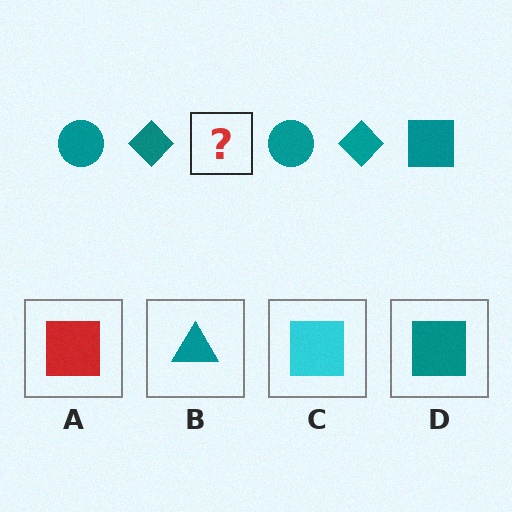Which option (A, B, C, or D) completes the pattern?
D.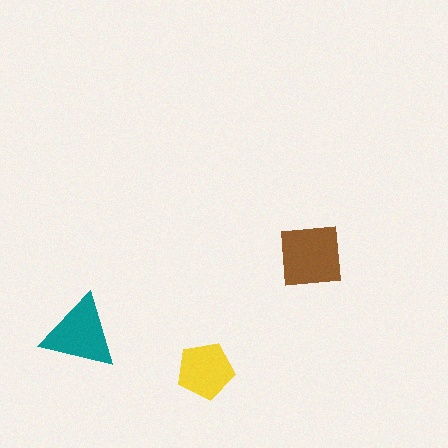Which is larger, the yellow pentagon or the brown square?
The brown square.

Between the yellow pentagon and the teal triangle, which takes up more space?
The teal triangle.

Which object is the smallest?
The yellow pentagon.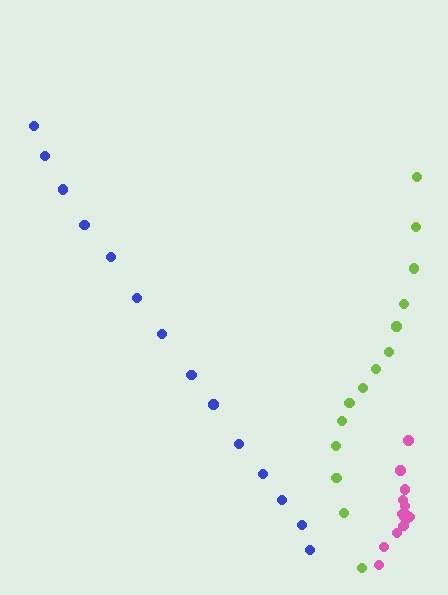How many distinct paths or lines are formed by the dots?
There are 3 distinct paths.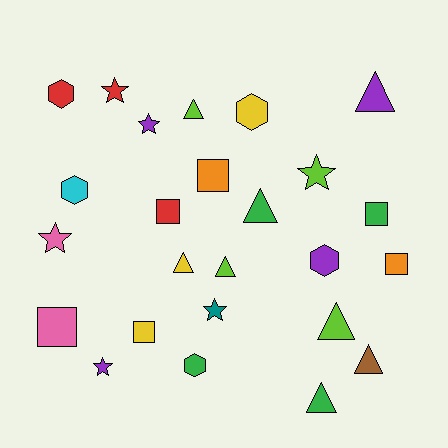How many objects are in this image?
There are 25 objects.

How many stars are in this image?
There are 6 stars.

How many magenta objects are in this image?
There are no magenta objects.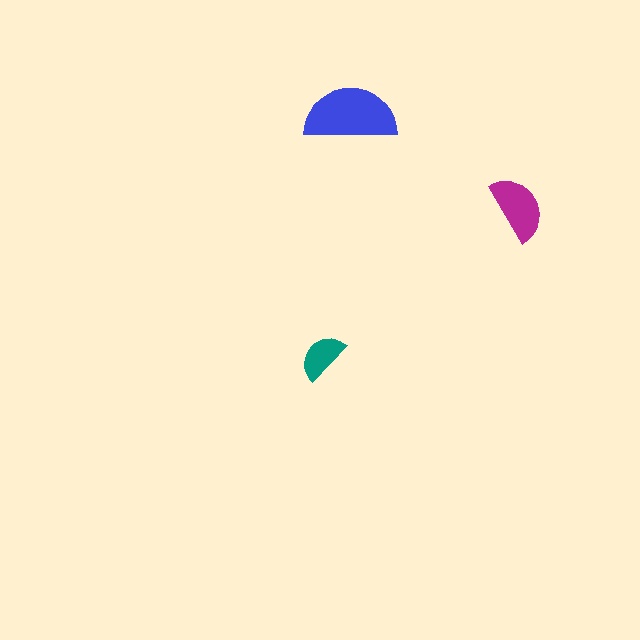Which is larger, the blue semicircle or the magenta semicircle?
The blue one.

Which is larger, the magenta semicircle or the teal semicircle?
The magenta one.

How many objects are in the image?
There are 3 objects in the image.